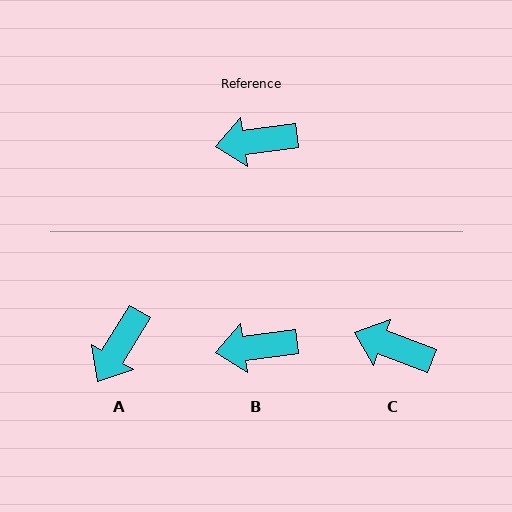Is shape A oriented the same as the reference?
No, it is off by about 51 degrees.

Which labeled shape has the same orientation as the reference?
B.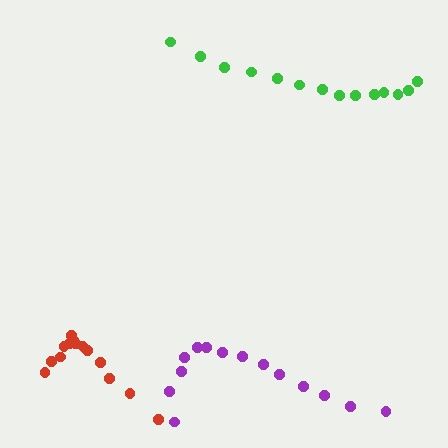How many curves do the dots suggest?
There are 3 distinct paths.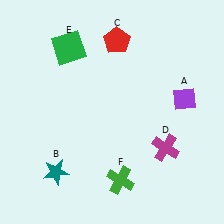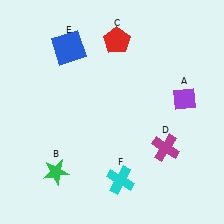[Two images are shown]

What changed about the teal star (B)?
In Image 1, B is teal. In Image 2, it changed to green.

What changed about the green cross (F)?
In Image 1, F is green. In Image 2, it changed to cyan.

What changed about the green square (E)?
In Image 1, E is green. In Image 2, it changed to blue.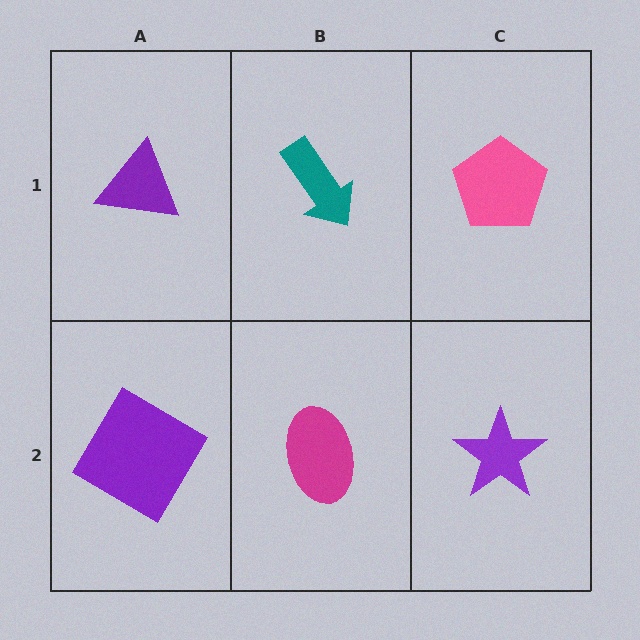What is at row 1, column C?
A pink pentagon.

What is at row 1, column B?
A teal arrow.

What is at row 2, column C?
A purple star.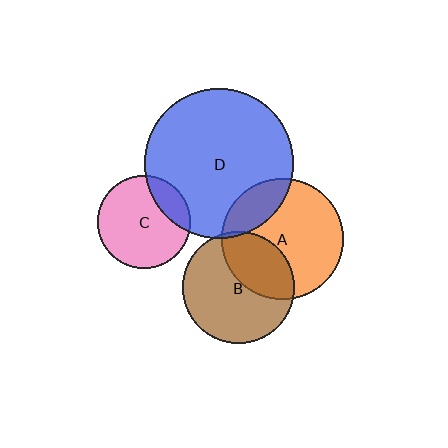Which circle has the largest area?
Circle D (blue).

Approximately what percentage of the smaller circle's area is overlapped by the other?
Approximately 5%.